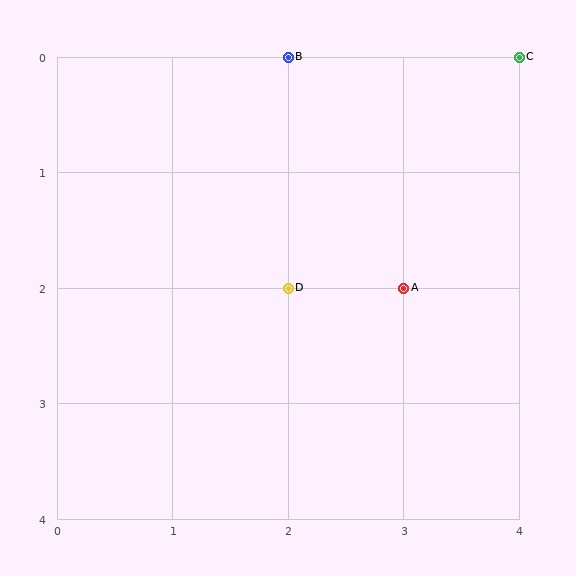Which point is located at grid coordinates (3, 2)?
Point A is at (3, 2).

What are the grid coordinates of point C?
Point C is at grid coordinates (4, 0).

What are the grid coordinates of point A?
Point A is at grid coordinates (3, 2).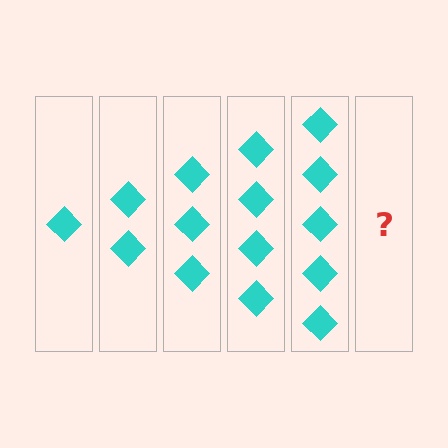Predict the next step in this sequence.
The next step is 6 diamonds.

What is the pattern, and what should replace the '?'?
The pattern is that each step adds one more diamond. The '?' should be 6 diamonds.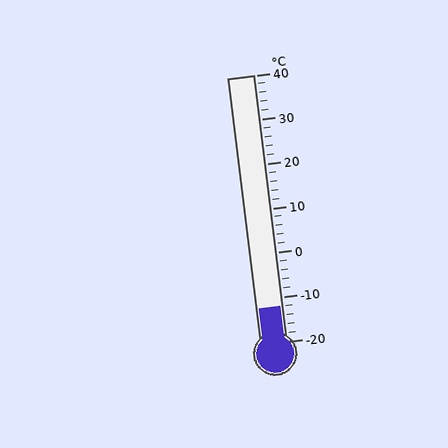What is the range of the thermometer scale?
The thermometer scale ranges from -20°C to 40°C.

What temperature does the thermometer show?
The thermometer shows approximately -12°C.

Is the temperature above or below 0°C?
The temperature is below 0°C.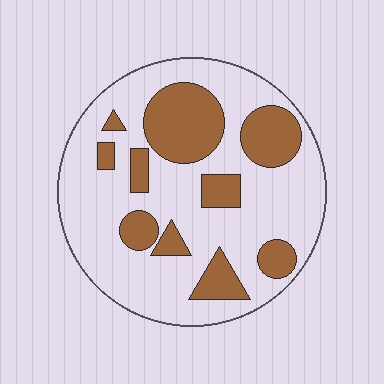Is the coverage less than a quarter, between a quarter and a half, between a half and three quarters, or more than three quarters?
Between a quarter and a half.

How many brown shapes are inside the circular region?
10.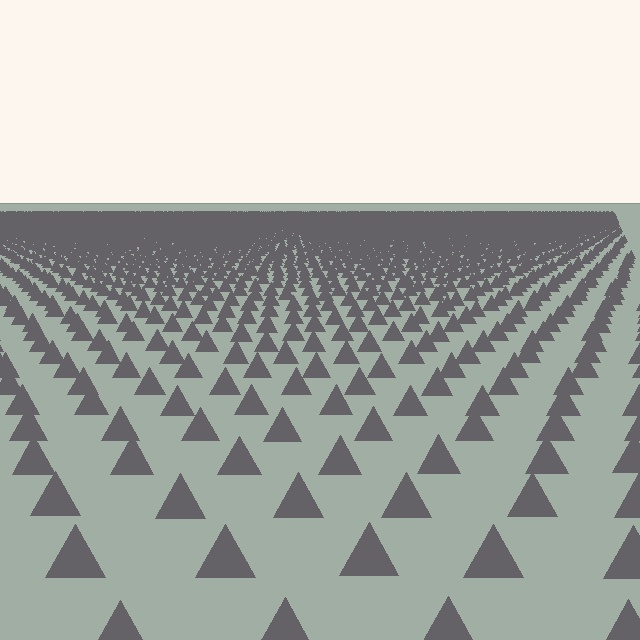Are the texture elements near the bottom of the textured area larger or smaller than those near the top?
Larger. Near the bottom, elements are closer to the viewer and appear at a bigger on-screen size.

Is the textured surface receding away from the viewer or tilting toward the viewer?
The surface is receding away from the viewer. Texture elements get smaller and denser toward the top.